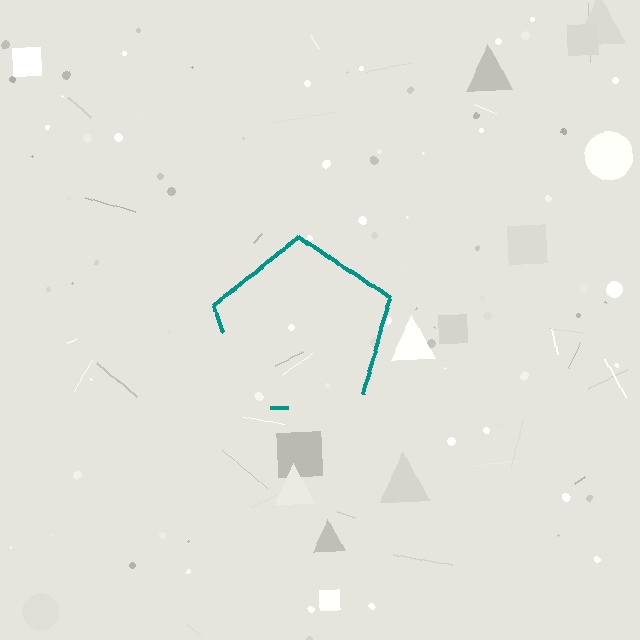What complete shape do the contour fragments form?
The contour fragments form a pentagon.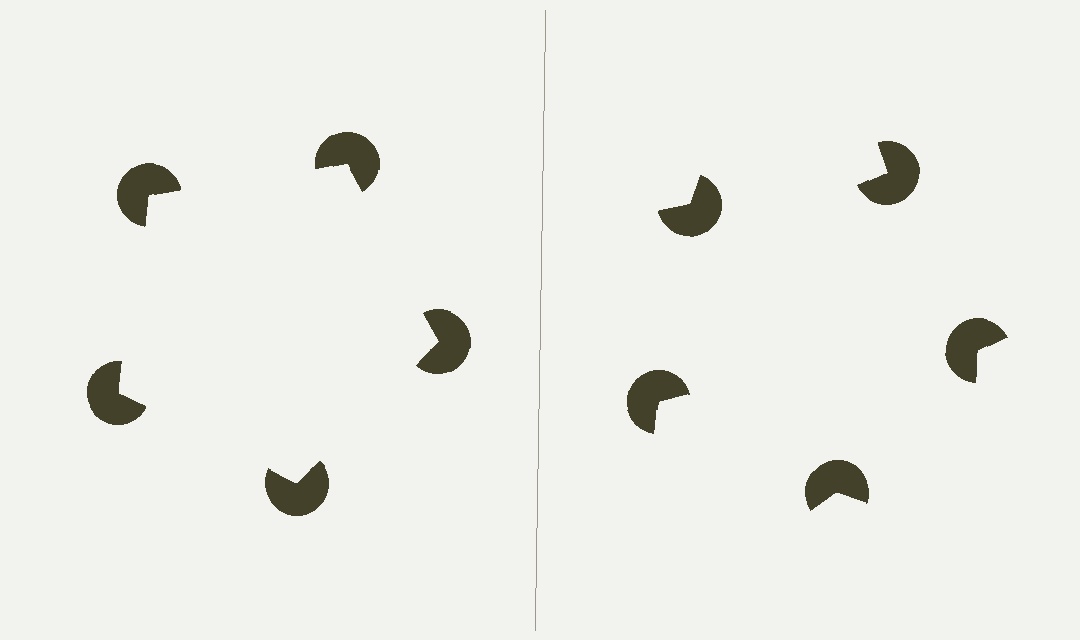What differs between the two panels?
The pac-man discs are positioned identically on both sides; only the wedge orientations differ. On the left they align to a pentagon; on the right they are misaligned.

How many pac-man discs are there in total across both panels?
10 — 5 on each side.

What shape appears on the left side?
An illusory pentagon.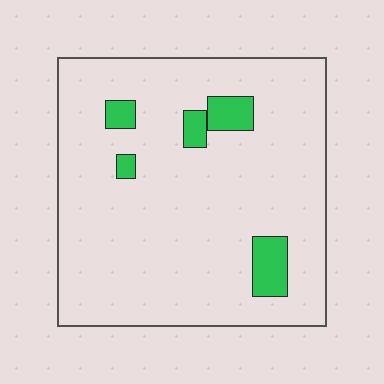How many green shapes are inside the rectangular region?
5.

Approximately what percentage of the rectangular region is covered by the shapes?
Approximately 10%.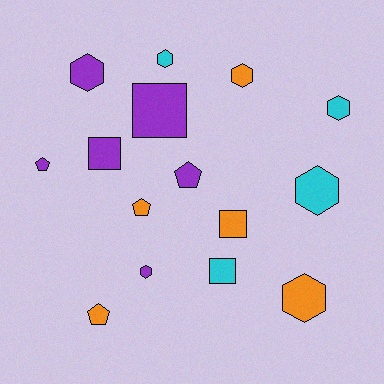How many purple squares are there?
There are 2 purple squares.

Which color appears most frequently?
Purple, with 6 objects.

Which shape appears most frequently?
Hexagon, with 7 objects.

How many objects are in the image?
There are 15 objects.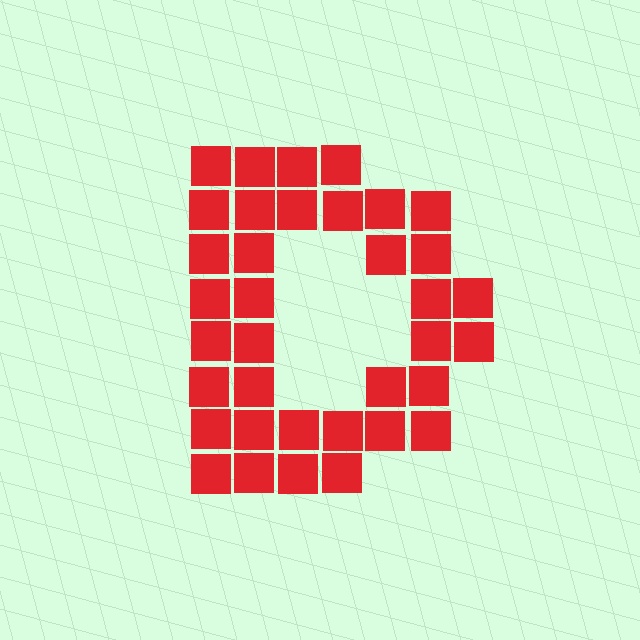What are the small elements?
The small elements are squares.